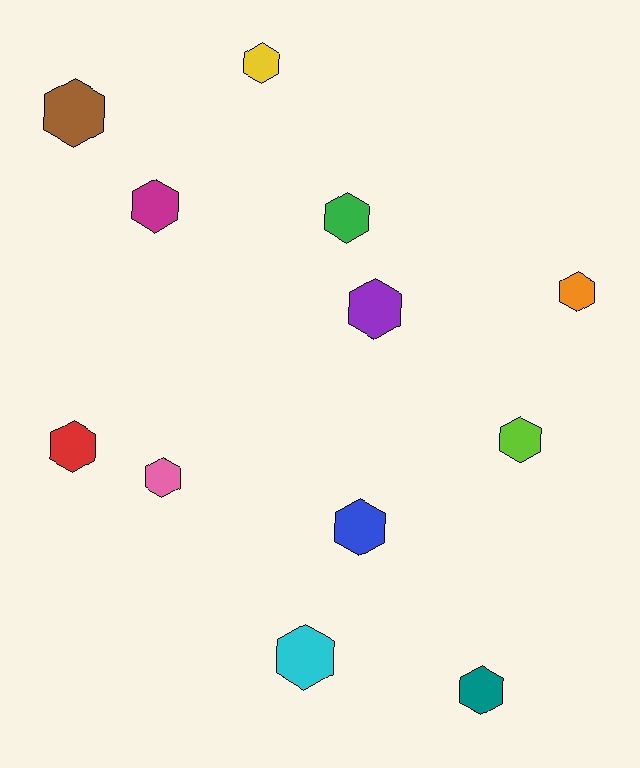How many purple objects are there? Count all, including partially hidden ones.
There is 1 purple object.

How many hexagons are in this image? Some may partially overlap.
There are 12 hexagons.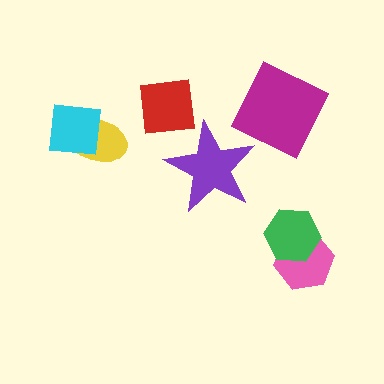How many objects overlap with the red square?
1 object overlaps with the red square.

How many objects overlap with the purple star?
1 object overlaps with the purple star.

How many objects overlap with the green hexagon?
1 object overlaps with the green hexagon.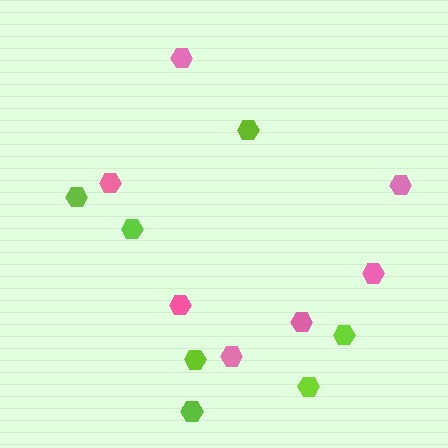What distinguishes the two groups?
There are 2 groups: one group of lime hexagons (7) and one group of pink hexagons (7).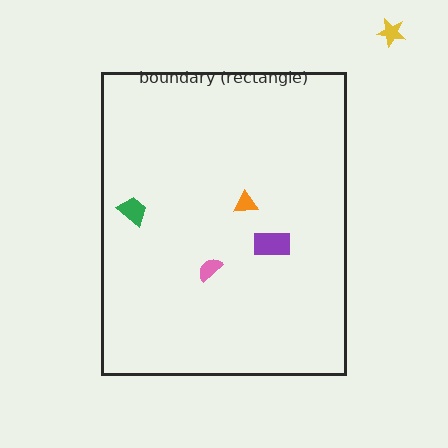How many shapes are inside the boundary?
4 inside, 1 outside.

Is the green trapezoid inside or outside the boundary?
Inside.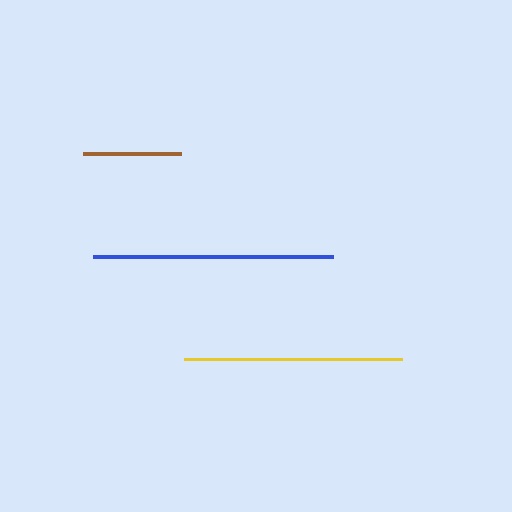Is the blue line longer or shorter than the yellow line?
The blue line is longer than the yellow line.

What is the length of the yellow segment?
The yellow segment is approximately 218 pixels long.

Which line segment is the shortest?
The brown line is the shortest at approximately 98 pixels.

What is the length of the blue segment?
The blue segment is approximately 240 pixels long.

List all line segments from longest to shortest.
From longest to shortest: blue, yellow, brown.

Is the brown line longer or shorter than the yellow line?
The yellow line is longer than the brown line.